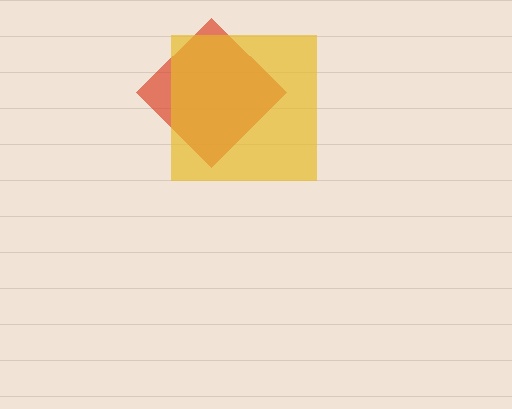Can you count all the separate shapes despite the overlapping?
Yes, there are 2 separate shapes.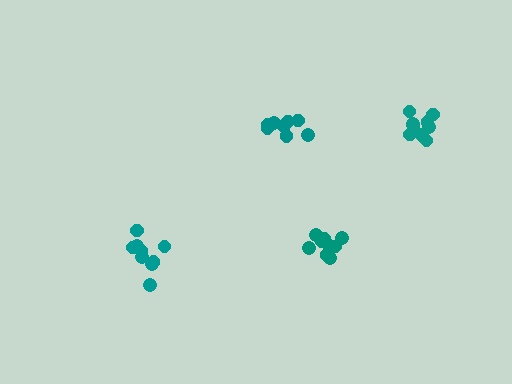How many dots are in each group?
Group 1: 10 dots, Group 2: 8 dots, Group 3: 10 dots, Group 4: 9 dots (37 total).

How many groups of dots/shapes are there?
There are 4 groups.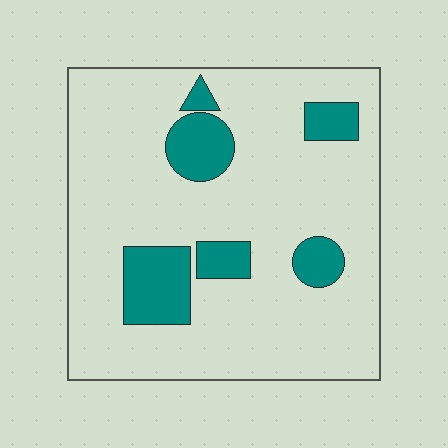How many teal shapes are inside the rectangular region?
6.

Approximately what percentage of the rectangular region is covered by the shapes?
Approximately 15%.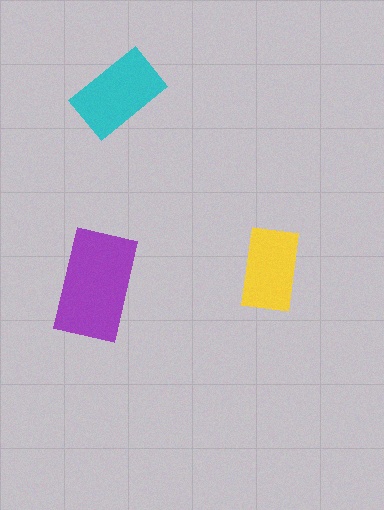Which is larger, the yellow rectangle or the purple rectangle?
The purple one.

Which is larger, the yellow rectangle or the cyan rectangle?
The cyan one.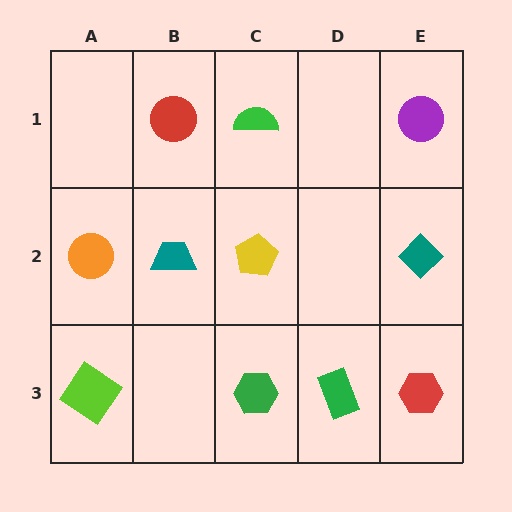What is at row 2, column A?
An orange circle.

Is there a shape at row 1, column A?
No, that cell is empty.